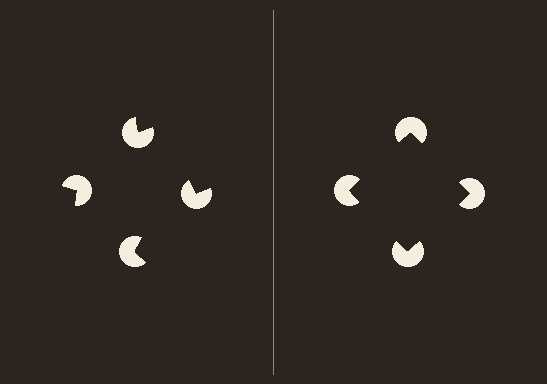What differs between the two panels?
The pac-man discs are positioned identically on both sides; only the wedge orientations differ. On the right they align to a square; on the left they are misaligned.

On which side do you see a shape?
An illusory square appears on the right side. On the left side the wedge cuts are rotated, so no coherent shape forms.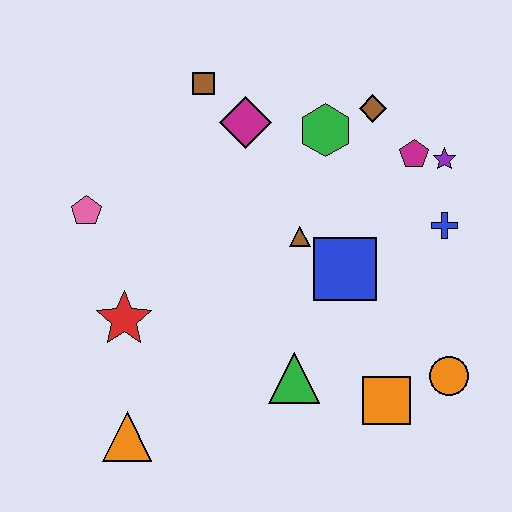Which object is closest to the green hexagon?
The brown diamond is closest to the green hexagon.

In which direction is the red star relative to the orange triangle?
The red star is above the orange triangle.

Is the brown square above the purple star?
Yes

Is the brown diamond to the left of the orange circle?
Yes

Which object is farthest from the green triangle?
The brown square is farthest from the green triangle.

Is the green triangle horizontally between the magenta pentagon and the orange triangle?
Yes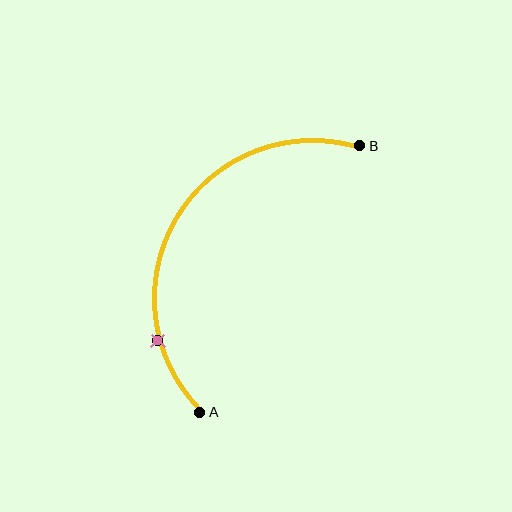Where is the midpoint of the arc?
The arc midpoint is the point on the curve farthest from the straight line joining A and B. It sits to the left of that line.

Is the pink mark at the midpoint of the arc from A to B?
No. The pink mark lies on the arc but is closer to endpoint A. The arc midpoint would be at the point on the curve equidistant along the arc from both A and B.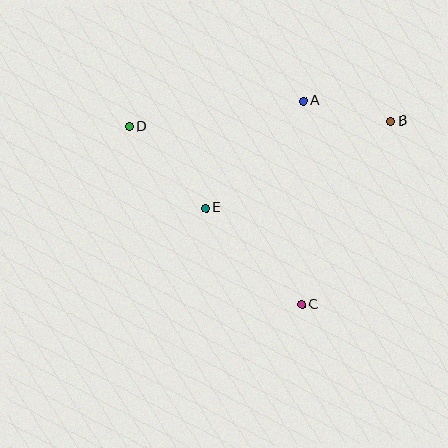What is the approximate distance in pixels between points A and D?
The distance between A and D is approximately 176 pixels.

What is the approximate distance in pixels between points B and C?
The distance between B and C is approximately 204 pixels.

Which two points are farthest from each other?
Points B and D are farthest from each other.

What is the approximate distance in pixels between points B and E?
The distance between B and E is approximately 204 pixels.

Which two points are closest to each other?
Points A and B are closest to each other.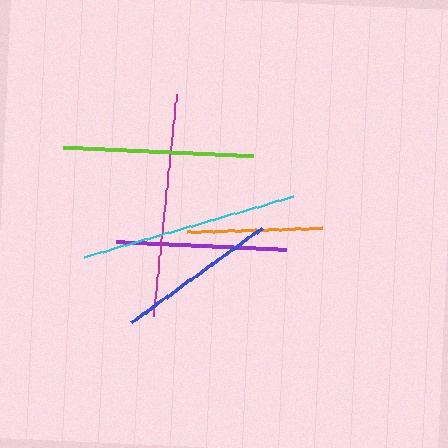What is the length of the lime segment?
The lime segment is approximately 189 pixels long.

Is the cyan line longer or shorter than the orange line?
The cyan line is longer than the orange line.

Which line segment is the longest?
The magenta line is the longest at approximately 223 pixels.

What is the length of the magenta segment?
The magenta segment is approximately 223 pixels long.